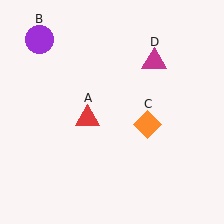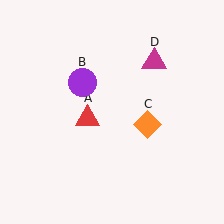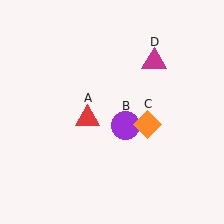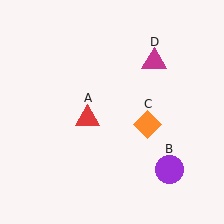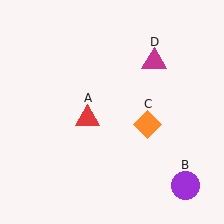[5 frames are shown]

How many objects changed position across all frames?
1 object changed position: purple circle (object B).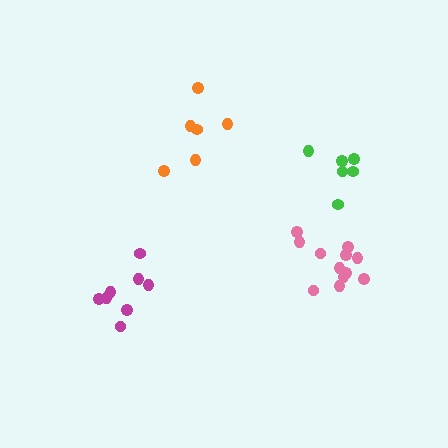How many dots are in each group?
Group 1: 8 dots, Group 2: 12 dots, Group 3: 6 dots, Group 4: 6 dots (32 total).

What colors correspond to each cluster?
The clusters are colored: magenta, pink, orange, green.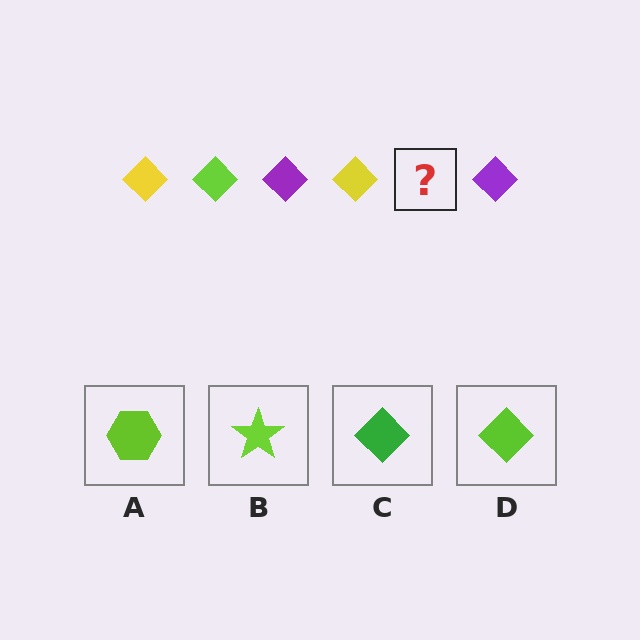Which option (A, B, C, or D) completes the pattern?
D.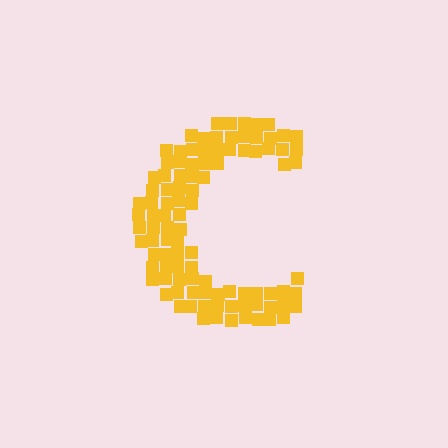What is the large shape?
The large shape is the letter C.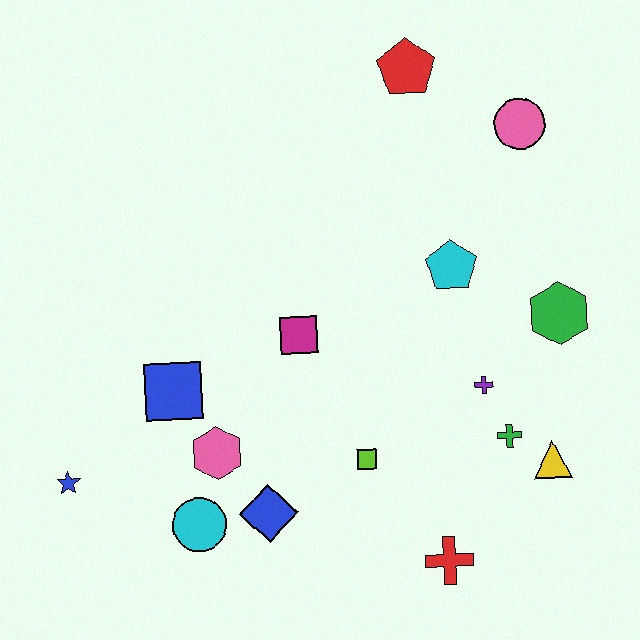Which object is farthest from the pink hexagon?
The pink circle is farthest from the pink hexagon.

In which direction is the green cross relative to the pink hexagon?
The green cross is to the right of the pink hexagon.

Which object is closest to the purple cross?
The green cross is closest to the purple cross.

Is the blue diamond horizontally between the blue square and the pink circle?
Yes